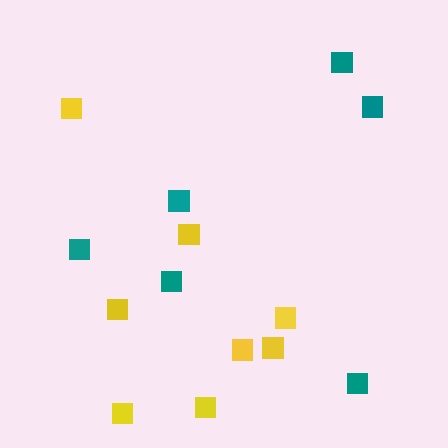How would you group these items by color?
There are 2 groups: one group of yellow squares (8) and one group of teal squares (6).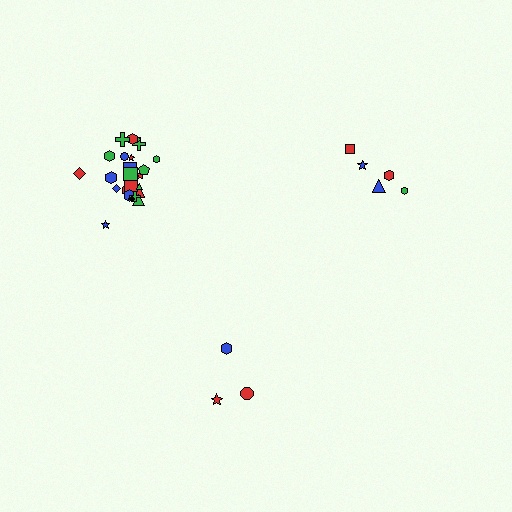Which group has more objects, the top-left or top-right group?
The top-left group.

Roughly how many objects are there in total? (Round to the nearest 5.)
Roughly 35 objects in total.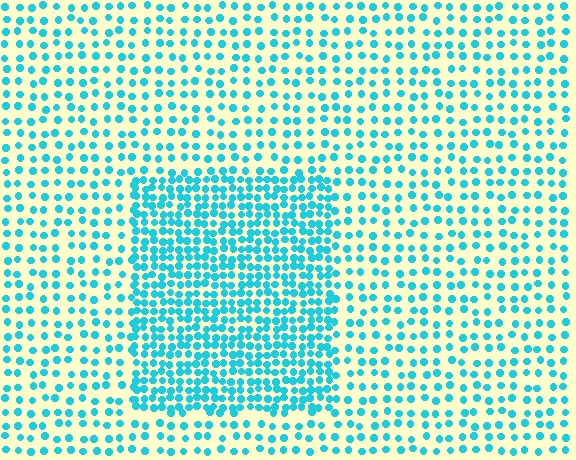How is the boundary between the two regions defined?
The boundary is defined by a change in element density (approximately 2.1x ratio). All elements are the same color, size, and shape.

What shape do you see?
I see a rectangle.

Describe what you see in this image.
The image contains small cyan elements arranged at two different densities. A rectangle-shaped region is visible where the elements are more densely packed than the surrounding area.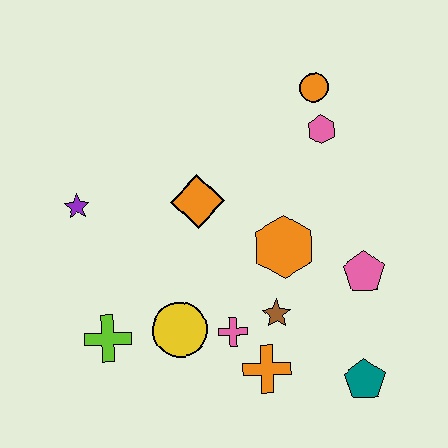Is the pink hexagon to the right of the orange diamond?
Yes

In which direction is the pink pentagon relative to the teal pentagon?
The pink pentagon is above the teal pentagon.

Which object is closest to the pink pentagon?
The orange hexagon is closest to the pink pentagon.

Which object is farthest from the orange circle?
The lime cross is farthest from the orange circle.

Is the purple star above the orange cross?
Yes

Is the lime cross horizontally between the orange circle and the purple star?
Yes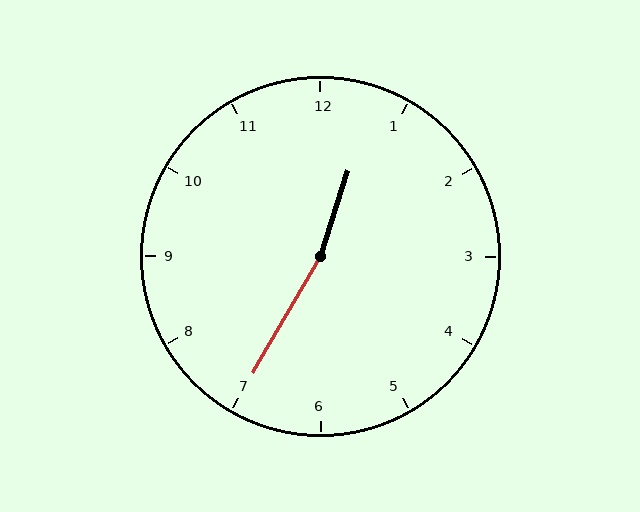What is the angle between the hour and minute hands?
Approximately 168 degrees.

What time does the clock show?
12:35.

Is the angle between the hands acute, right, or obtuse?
It is obtuse.